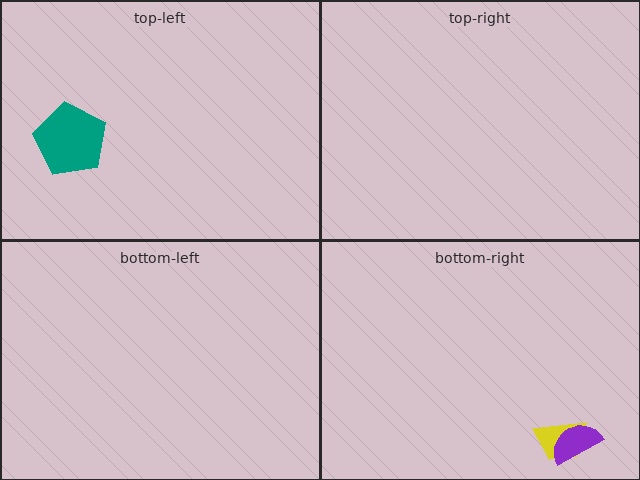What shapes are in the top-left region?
The teal pentagon.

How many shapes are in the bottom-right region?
2.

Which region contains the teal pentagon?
The top-left region.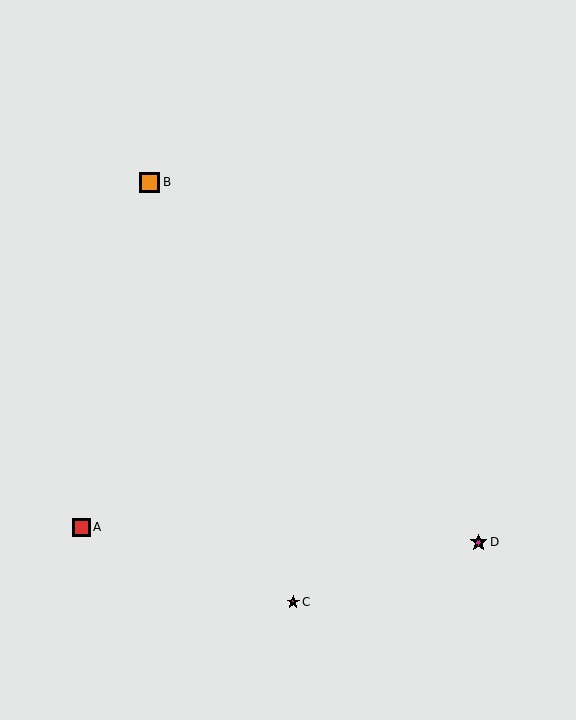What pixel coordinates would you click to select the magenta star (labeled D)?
Click at (479, 542) to select the magenta star D.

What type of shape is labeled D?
Shape D is a magenta star.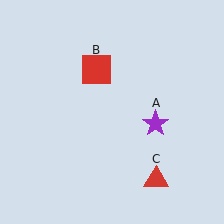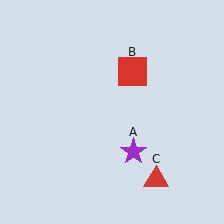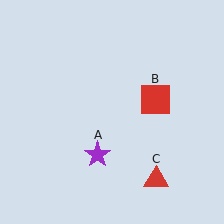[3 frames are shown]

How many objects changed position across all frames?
2 objects changed position: purple star (object A), red square (object B).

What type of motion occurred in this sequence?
The purple star (object A), red square (object B) rotated clockwise around the center of the scene.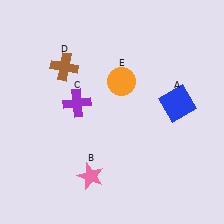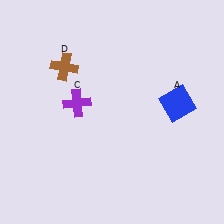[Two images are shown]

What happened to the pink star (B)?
The pink star (B) was removed in Image 2. It was in the bottom-left area of Image 1.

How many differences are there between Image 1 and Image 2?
There are 2 differences between the two images.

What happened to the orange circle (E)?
The orange circle (E) was removed in Image 2. It was in the top-right area of Image 1.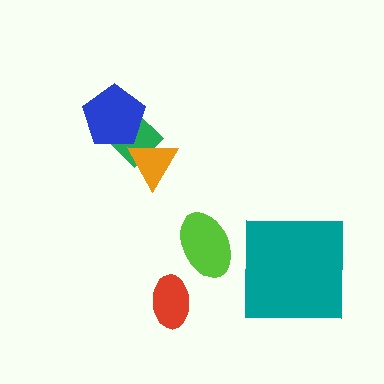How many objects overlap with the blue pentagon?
1 object overlaps with the blue pentagon.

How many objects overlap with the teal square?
0 objects overlap with the teal square.